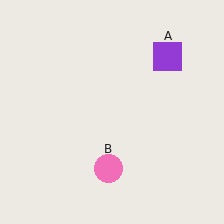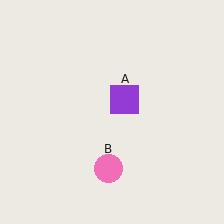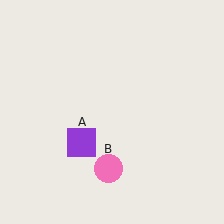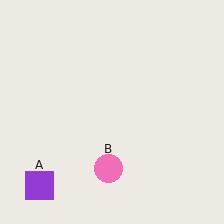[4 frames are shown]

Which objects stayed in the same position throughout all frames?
Pink circle (object B) remained stationary.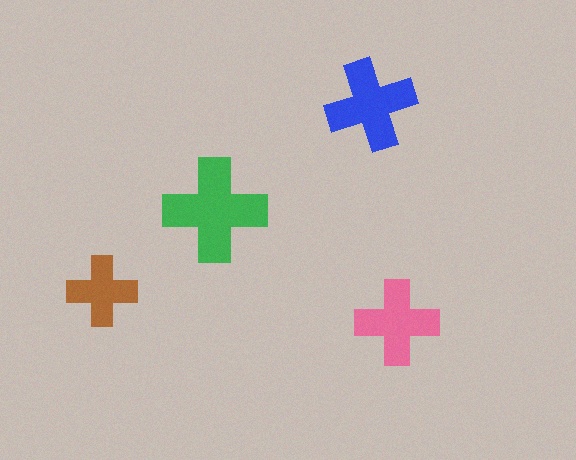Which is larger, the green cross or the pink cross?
The green one.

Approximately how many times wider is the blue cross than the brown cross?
About 1.5 times wider.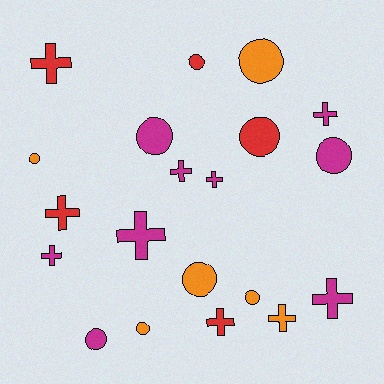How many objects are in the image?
There are 20 objects.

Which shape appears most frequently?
Circle, with 10 objects.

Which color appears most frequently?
Magenta, with 9 objects.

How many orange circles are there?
There are 5 orange circles.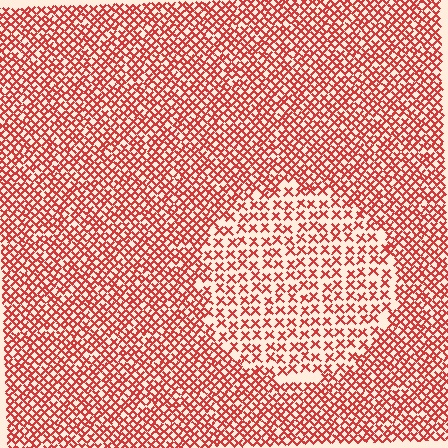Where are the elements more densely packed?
The elements are more densely packed outside the circle boundary.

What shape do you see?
I see a circle.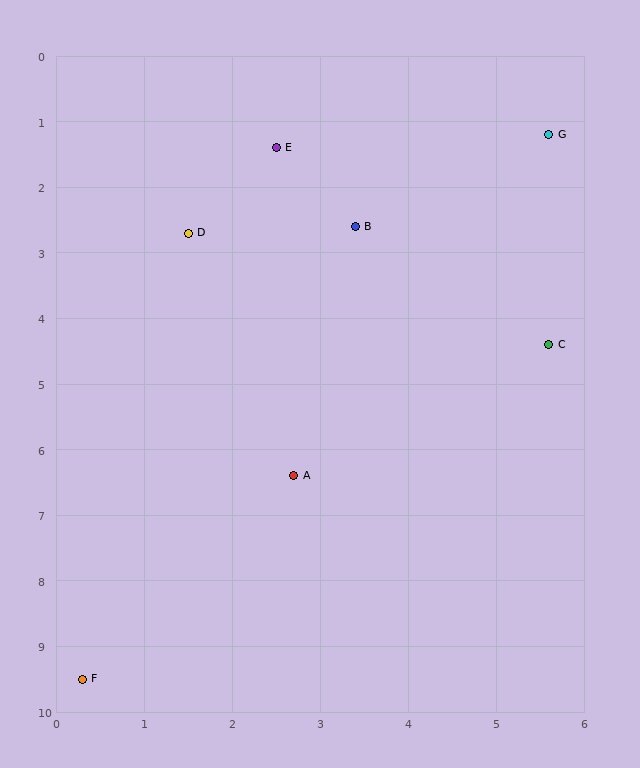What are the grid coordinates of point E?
Point E is at approximately (2.5, 1.4).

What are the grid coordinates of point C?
Point C is at approximately (5.6, 4.4).